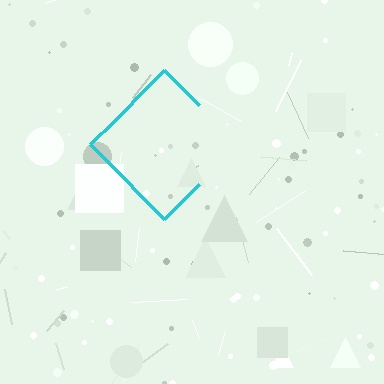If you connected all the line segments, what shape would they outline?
They would outline a diamond.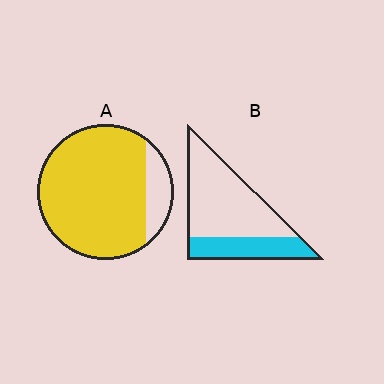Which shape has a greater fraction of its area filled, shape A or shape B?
Shape A.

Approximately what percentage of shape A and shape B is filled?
A is approximately 85% and B is approximately 30%.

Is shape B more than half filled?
No.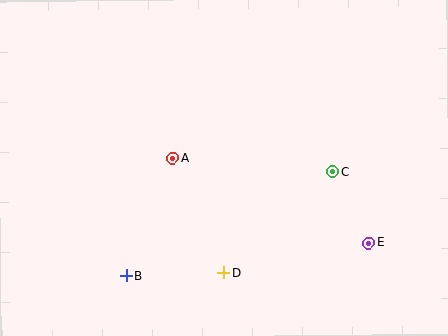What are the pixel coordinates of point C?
Point C is at (333, 172).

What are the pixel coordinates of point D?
Point D is at (224, 273).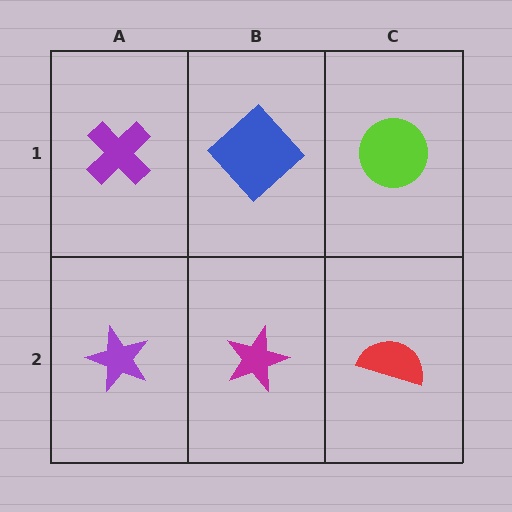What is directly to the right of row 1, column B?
A lime circle.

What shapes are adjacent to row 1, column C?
A red semicircle (row 2, column C), a blue diamond (row 1, column B).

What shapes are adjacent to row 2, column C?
A lime circle (row 1, column C), a magenta star (row 2, column B).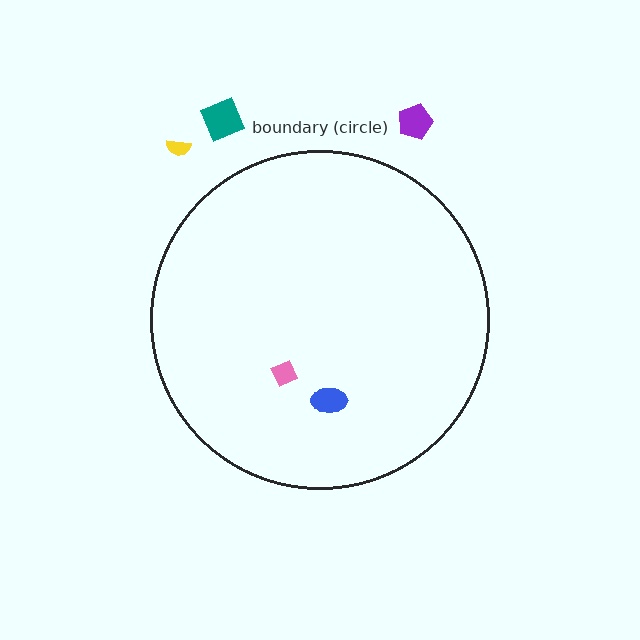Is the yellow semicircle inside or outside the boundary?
Outside.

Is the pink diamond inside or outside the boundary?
Inside.